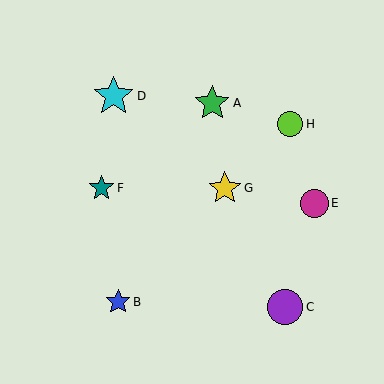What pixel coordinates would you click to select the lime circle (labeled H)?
Click at (290, 124) to select the lime circle H.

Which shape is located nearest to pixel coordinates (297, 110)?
The lime circle (labeled H) at (290, 124) is nearest to that location.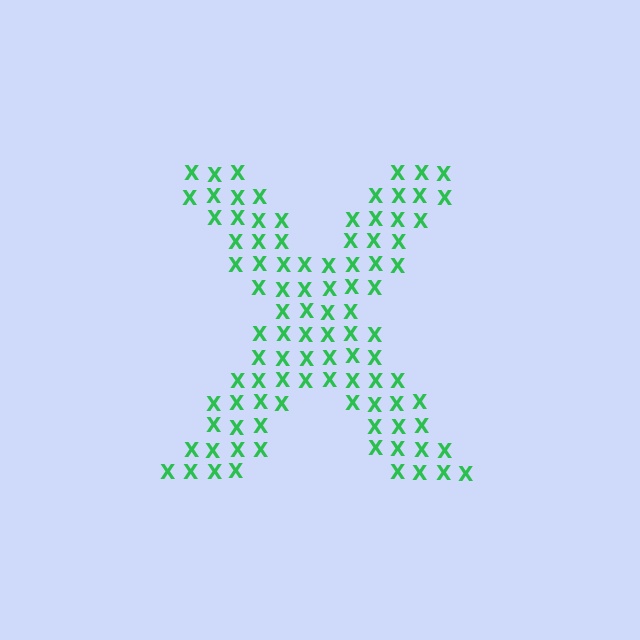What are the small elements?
The small elements are letter X's.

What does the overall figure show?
The overall figure shows the letter X.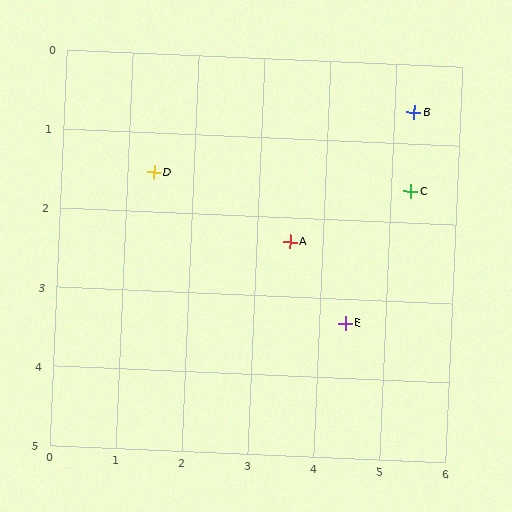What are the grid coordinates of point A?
Point A is at approximately (3.5, 2.3).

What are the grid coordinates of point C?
Point C is at approximately (5.3, 1.6).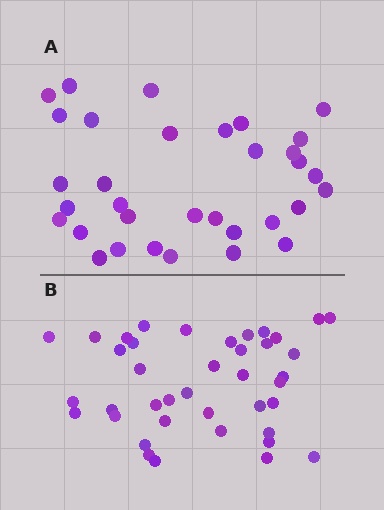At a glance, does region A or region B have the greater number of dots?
Region B (the bottom region) has more dots.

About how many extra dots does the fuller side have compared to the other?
Region B has roughly 8 or so more dots than region A.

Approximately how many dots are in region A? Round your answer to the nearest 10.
About 30 dots. (The exact count is 33, which rounds to 30.)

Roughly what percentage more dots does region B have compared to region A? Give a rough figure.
About 20% more.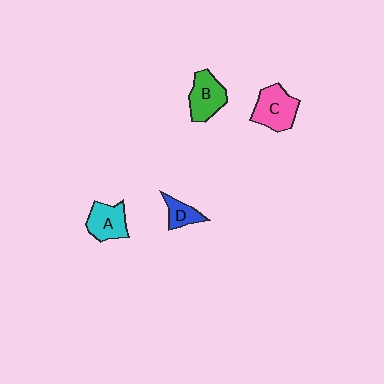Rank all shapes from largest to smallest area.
From largest to smallest: C (pink), B (green), A (cyan), D (blue).